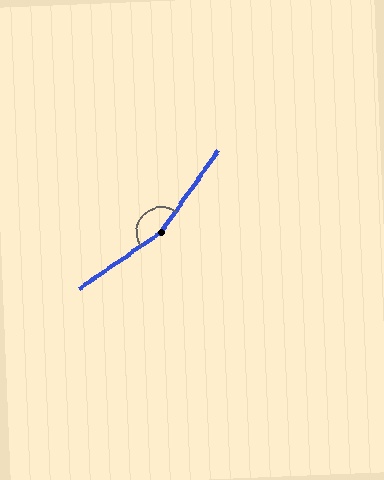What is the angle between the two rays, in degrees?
Approximately 160 degrees.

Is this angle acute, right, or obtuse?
It is obtuse.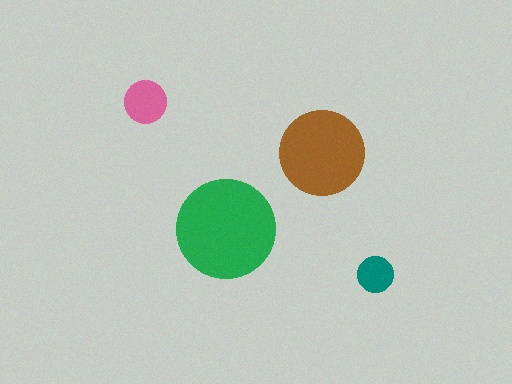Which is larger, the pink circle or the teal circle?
The pink one.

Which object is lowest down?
The teal circle is bottommost.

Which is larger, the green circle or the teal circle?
The green one.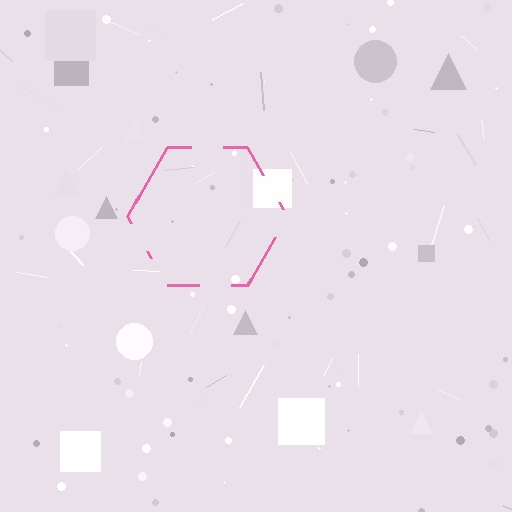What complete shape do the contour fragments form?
The contour fragments form a hexagon.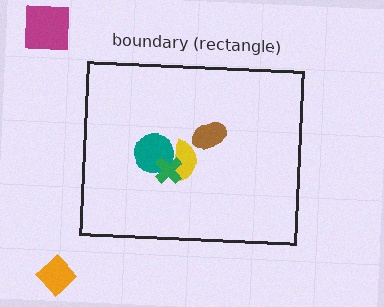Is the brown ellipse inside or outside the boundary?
Inside.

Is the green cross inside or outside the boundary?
Inside.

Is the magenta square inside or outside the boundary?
Outside.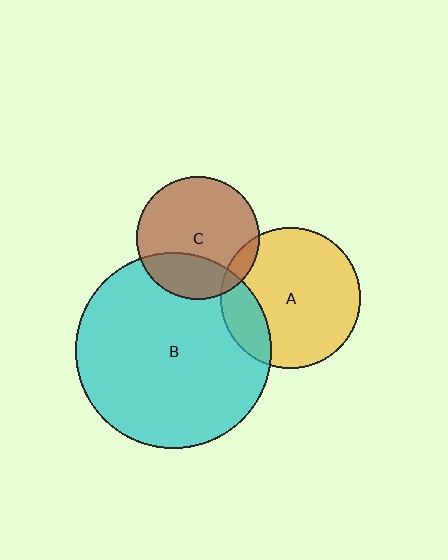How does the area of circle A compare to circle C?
Approximately 1.3 times.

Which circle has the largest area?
Circle B (cyan).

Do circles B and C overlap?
Yes.